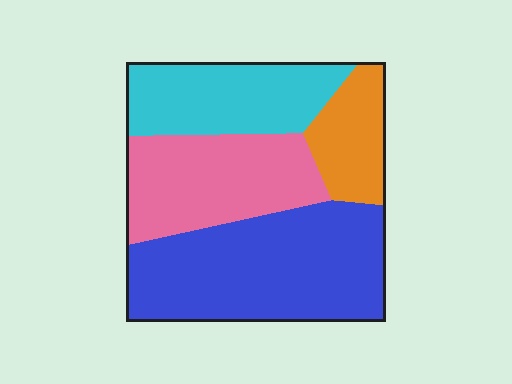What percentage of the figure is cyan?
Cyan covers around 20% of the figure.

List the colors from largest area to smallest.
From largest to smallest: blue, pink, cyan, orange.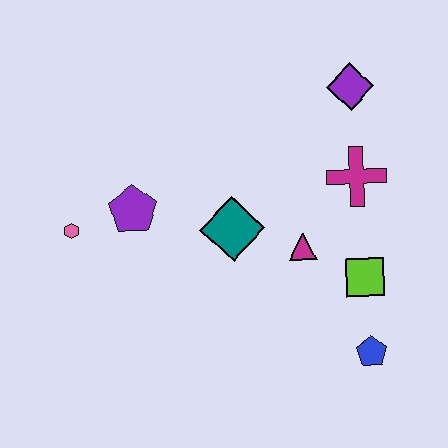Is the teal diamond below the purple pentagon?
Yes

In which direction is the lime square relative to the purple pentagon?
The lime square is to the right of the purple pentagon.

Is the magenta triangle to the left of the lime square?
Yes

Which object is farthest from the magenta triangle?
The pink hexagon is farthest from the magenta triangle.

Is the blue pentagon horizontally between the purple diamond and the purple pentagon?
No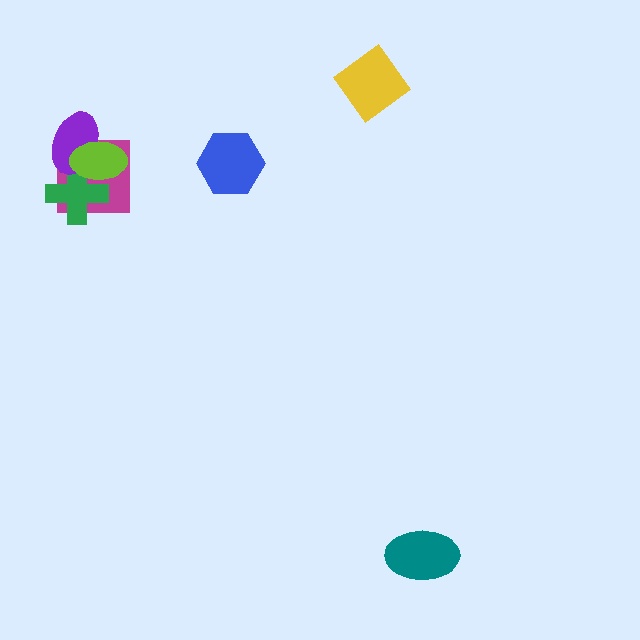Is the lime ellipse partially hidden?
No, no other shape covers it.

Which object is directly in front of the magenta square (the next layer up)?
The green cross is directly in front of the magenta square.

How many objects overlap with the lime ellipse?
3 objects overlap with the lime ellipse.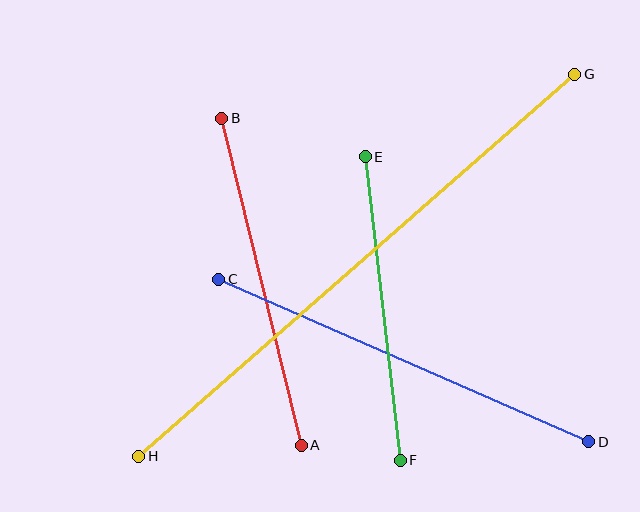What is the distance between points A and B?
The distance is approximately 336 pixels.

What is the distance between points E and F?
The distance is approximately 305 pixels.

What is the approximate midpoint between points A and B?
The midpoint is at approximately (262, 282) pixels.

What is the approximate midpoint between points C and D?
The midpoint is at approximately (404, 360) pixels.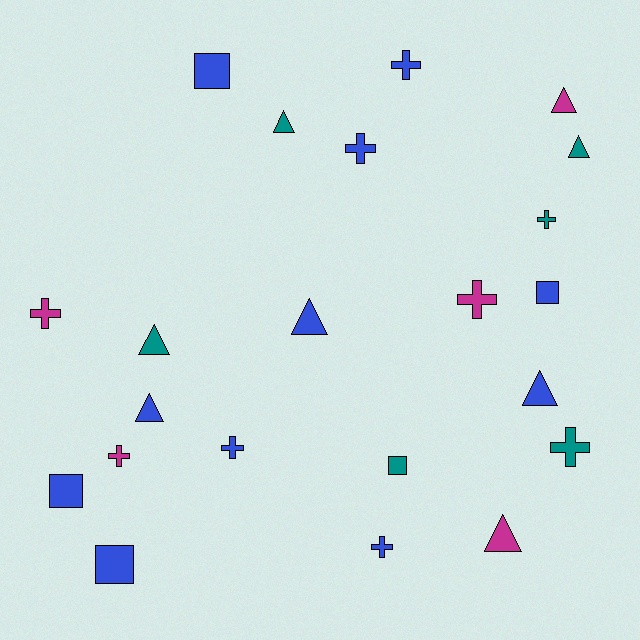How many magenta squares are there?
There are no magenta squares.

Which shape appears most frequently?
Cross, with 9 objects.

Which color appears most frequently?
Blue, with 11 objects.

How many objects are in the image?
There are 22 objects.